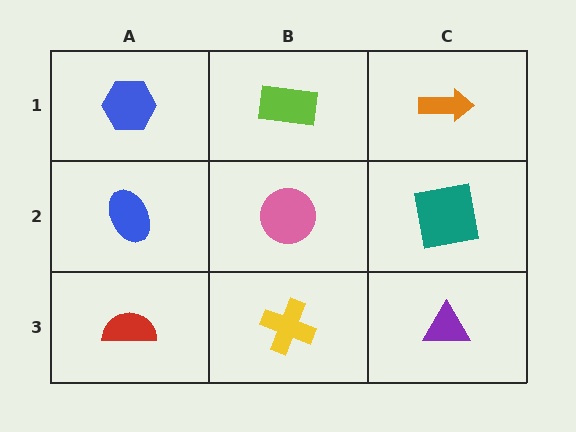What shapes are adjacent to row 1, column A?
A blue ellipse (row 2, column A), a lime rectangle (row 1, column B).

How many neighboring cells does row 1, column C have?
2.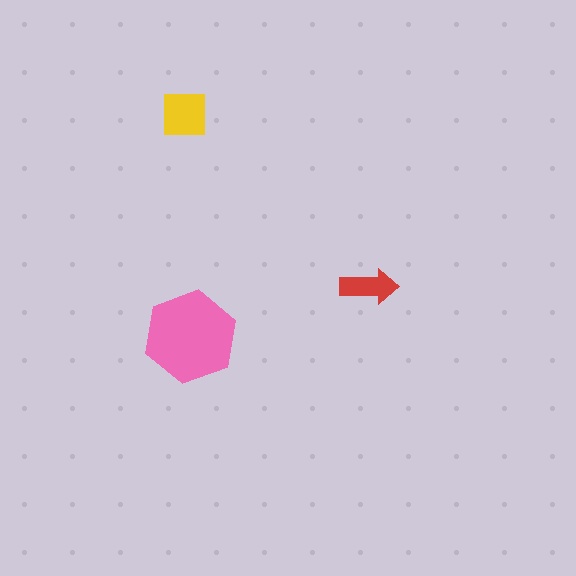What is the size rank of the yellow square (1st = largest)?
2nd.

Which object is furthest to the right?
The red arrow is rightmost.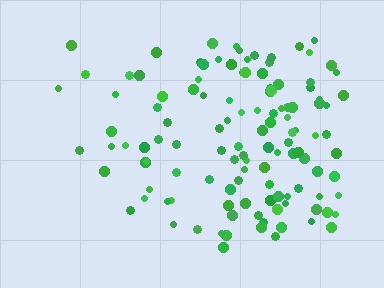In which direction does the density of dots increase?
From left to right, with the right side densest.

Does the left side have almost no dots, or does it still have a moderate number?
Still a moderate number, just noticeably fewer than the right.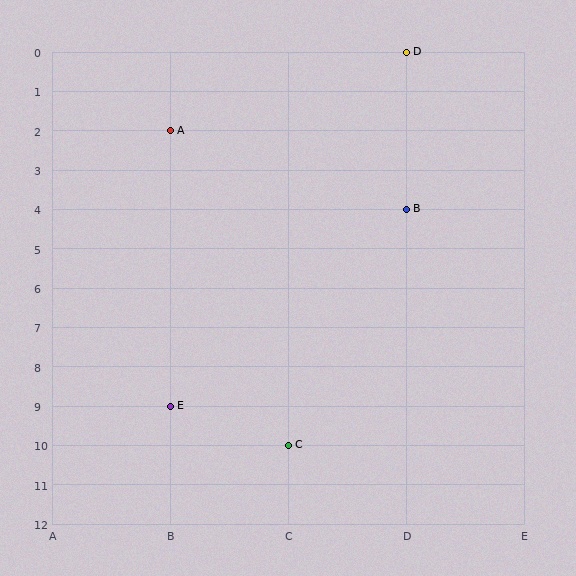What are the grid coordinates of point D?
Point D is at grid coordinates (D, 0).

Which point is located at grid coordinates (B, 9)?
Point E is at (B, 9).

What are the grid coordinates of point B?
Point B is at grid coordinates (D, 4).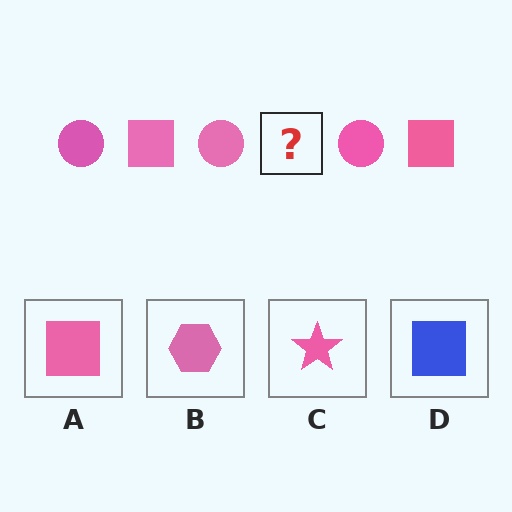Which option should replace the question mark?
Option A.